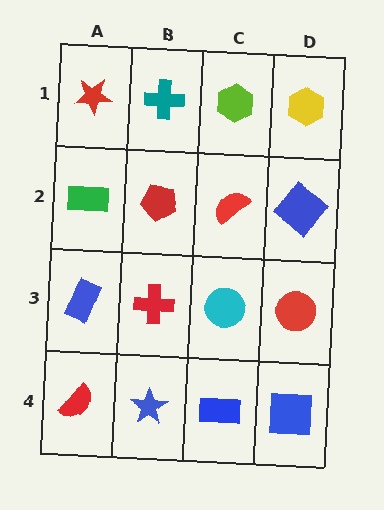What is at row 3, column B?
A red cross.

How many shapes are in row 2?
4 shapes.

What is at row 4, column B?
A blue star.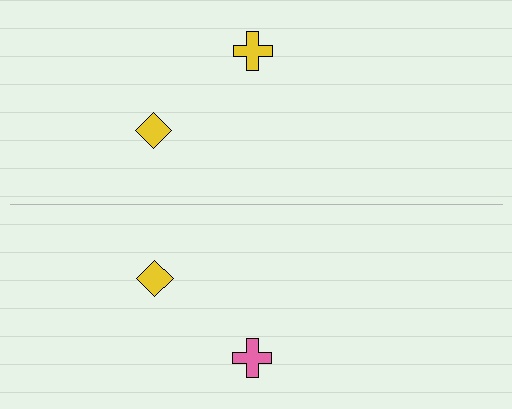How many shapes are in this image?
There are 4 shapes in this image.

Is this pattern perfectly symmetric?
No, the pattern is not perfectly symmetric. The pink cross on the bottom side breaks the symmetry — its mirror counterpart is yellow.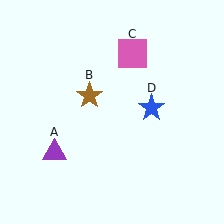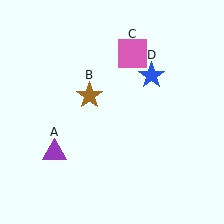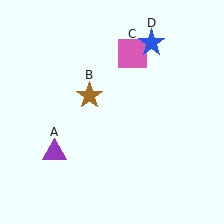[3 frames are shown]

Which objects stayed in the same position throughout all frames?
Purple triangle (object A) and brown star (object B) and pink square (object C) remained stationary.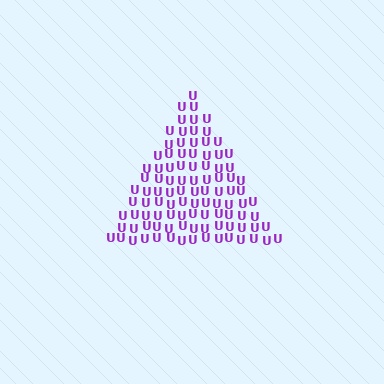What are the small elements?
The small elements are letter U's.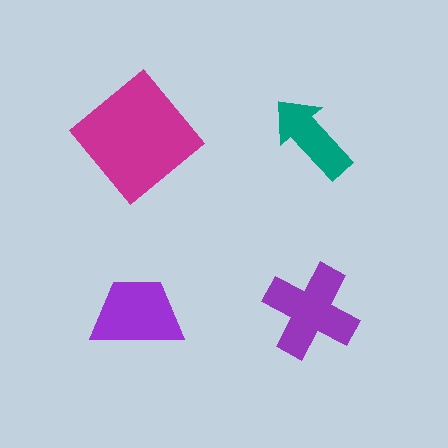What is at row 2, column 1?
A purple trapezoid.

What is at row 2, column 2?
A purple cross.